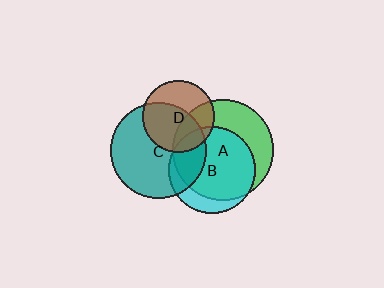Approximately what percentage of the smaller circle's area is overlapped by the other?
Approximately 35%.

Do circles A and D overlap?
Yes.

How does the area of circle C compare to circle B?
Approximately 1.2 times.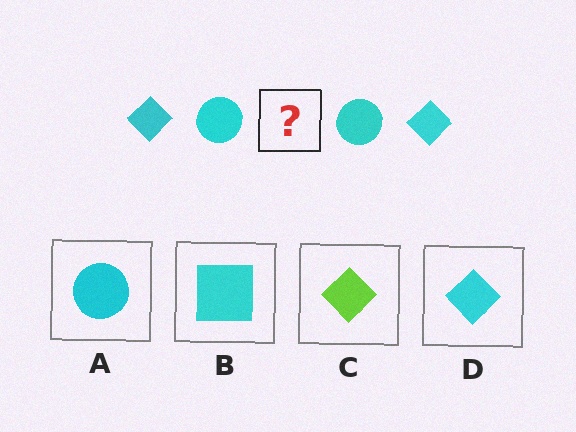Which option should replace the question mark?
Option D.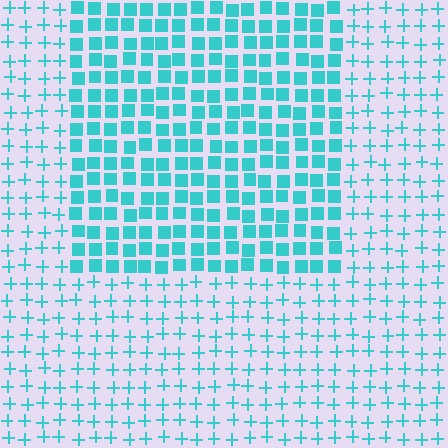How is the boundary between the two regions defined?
The boundary is defined by a change in element shape: squares inside vs. plus signs outside. All elements share the same color and spacing.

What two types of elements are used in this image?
The image uses squares inside the rectangle region and plus signs outside it.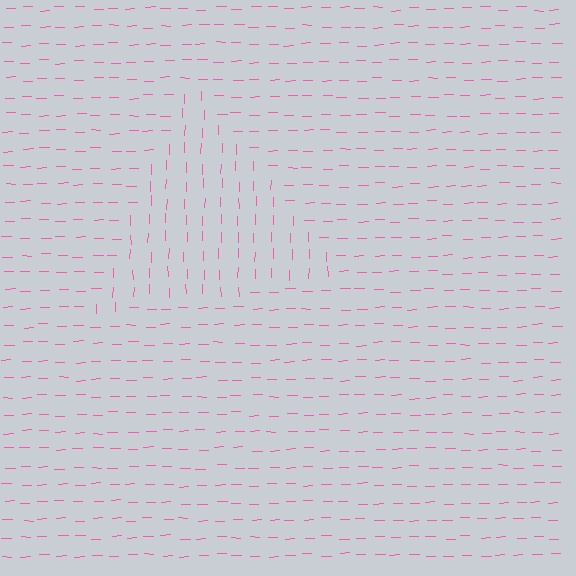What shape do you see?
I see a triangle.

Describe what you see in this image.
The image is filled with small pink line segments. A triangle region in the image has lines oriented differently from the surrounding lines, creating a visible texture boundary.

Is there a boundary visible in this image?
Yes, there is a texture boundary formed by a change in line orientation.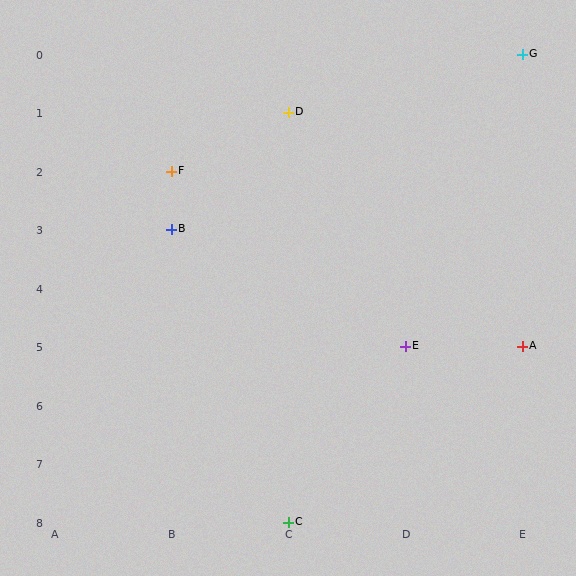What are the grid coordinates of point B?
Point B is at grid coordinates (B, 3).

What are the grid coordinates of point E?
Point E is at grid coordinates (D, 5).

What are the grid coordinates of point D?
Point D is at grid coordinates (C, 1).